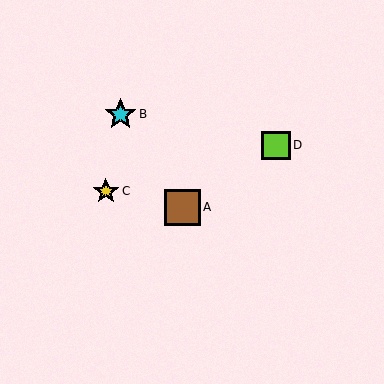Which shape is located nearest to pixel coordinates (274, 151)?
The lime square (labeled D) at (276, 145) is nearest to that location.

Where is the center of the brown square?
The center of the brown square is at (183, 207).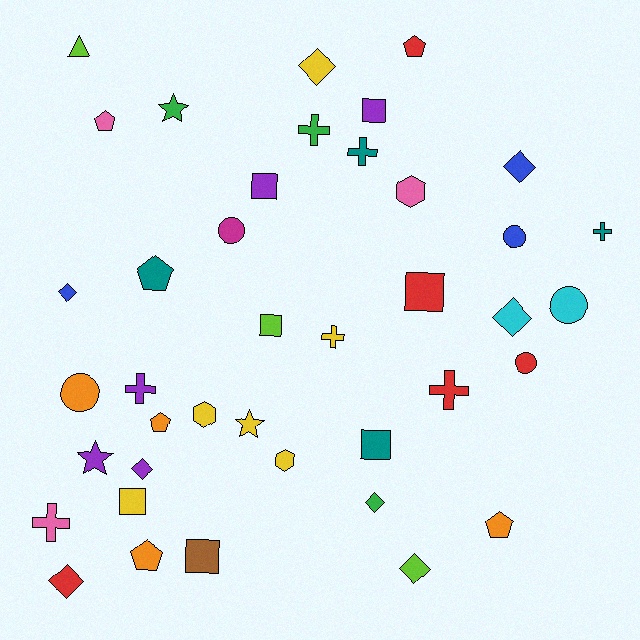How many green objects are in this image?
There are 3 green objects.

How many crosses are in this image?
There are 7 crosses.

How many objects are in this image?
There are 40 objects.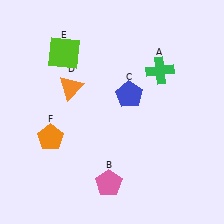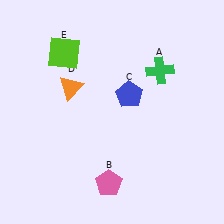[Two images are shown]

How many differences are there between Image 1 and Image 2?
There is 1 difference between the two images.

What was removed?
The orange pentagon (F) was removed in Image 2.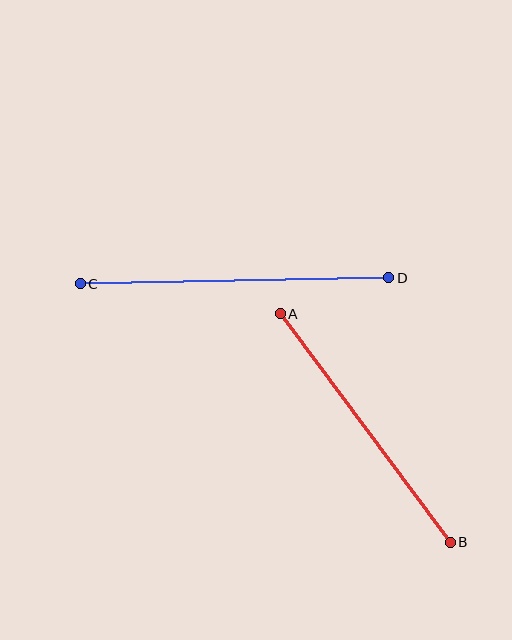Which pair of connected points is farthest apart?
Points C and D are farthest apart.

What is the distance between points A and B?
The distance is approximately 285 pixels.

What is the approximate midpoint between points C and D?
The midpoint is at approximately (235, 281) pixels.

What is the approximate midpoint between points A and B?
The midpoint is at approximately (365, 428) pixels.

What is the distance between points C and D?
The distance is approximately 308 pixels.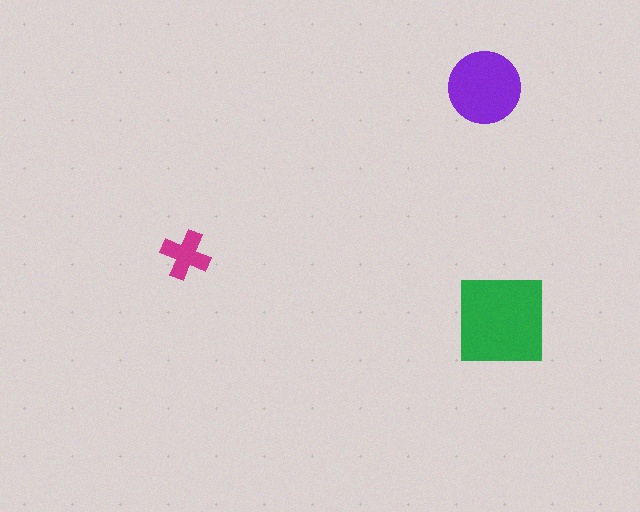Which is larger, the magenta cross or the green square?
The green square.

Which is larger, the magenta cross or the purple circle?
The purple circle.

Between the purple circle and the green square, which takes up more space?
The green square.